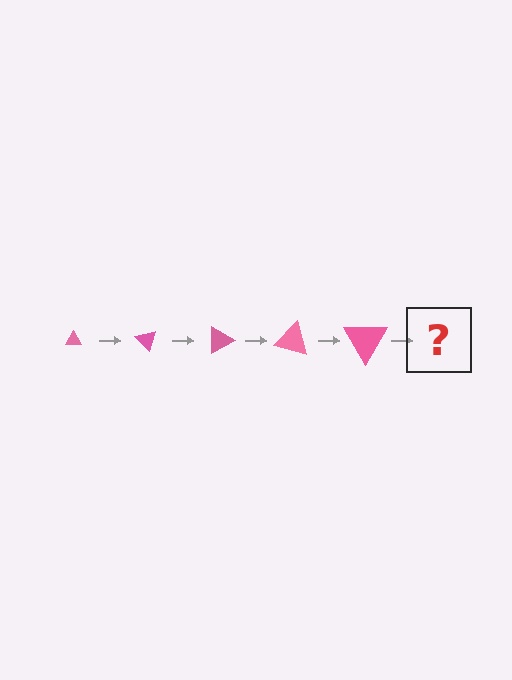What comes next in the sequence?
The next element should be a triangle, larger than the previous one and rotated 225 degrees from the start.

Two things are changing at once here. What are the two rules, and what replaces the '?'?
The two rules are that the triangle grows larger each step and it rotates 45 degrees each step. The '?' should be a triangle, larger than the previous one and rotated 225 degrees from the start.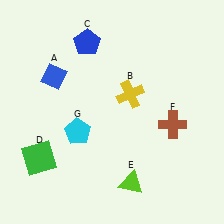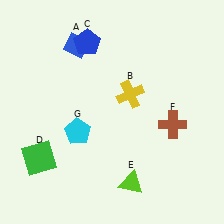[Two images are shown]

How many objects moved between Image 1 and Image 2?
1 object moved between the two images.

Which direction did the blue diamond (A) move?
The blue diamond (A) moved up.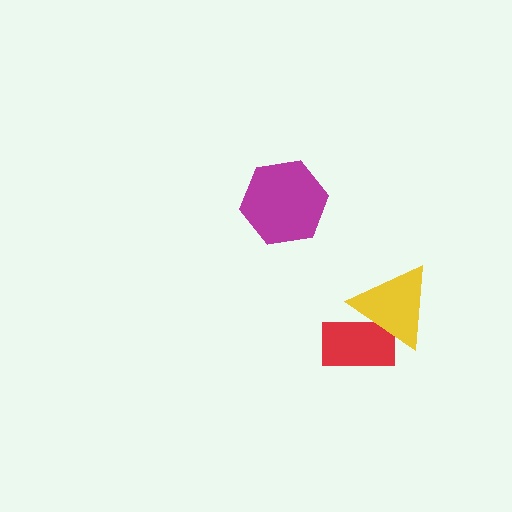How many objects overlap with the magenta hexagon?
0 objects overlap with the magenta hexagon.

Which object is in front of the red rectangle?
The yellow triangle is in front of the red rectangle.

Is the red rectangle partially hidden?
Yes, it is partially covered by another shape.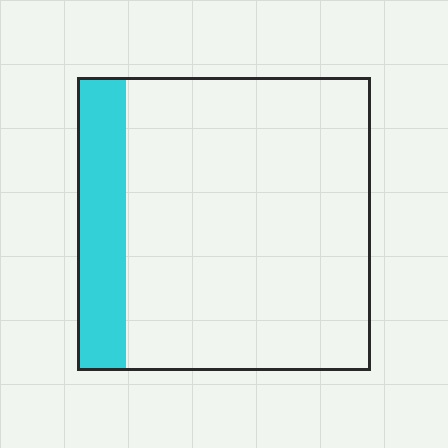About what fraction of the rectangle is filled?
About one sixth (1/6).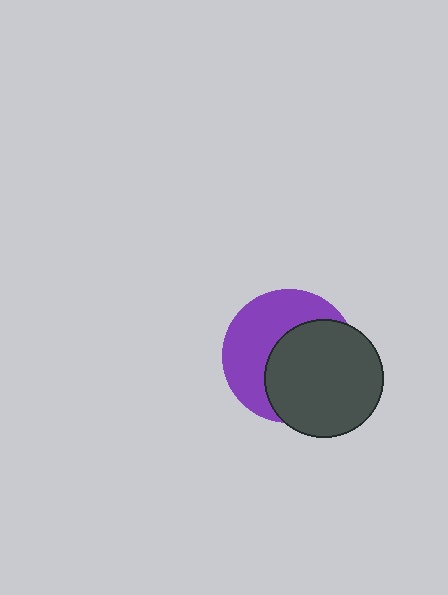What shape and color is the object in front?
The object in front is a dark gray circle.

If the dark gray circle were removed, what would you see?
You would see the complete purple circle.